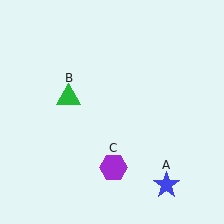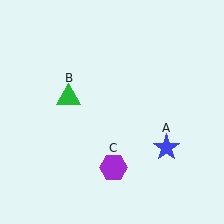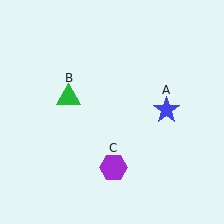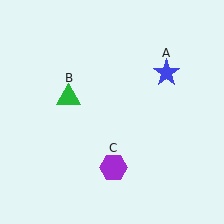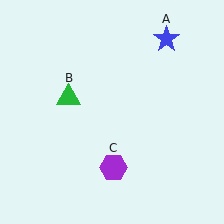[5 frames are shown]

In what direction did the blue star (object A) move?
The blue star (object A) moved up.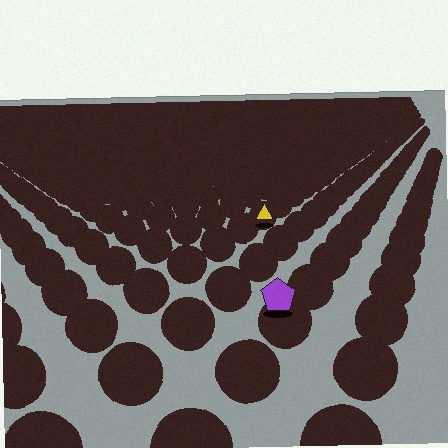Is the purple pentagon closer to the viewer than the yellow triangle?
Yes. The purple pentagon is closer — you can tell from the texture gradient: the ground texture is coarser near it.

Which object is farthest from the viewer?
The yellow triangle is farthest from the viewer. It appears smaller and the ground texture around it is denser.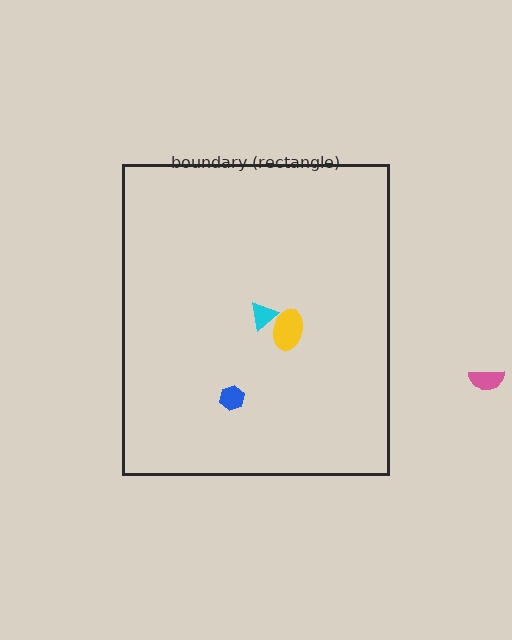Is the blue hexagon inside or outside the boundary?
Inside.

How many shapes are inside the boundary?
3 inside, 1 outside.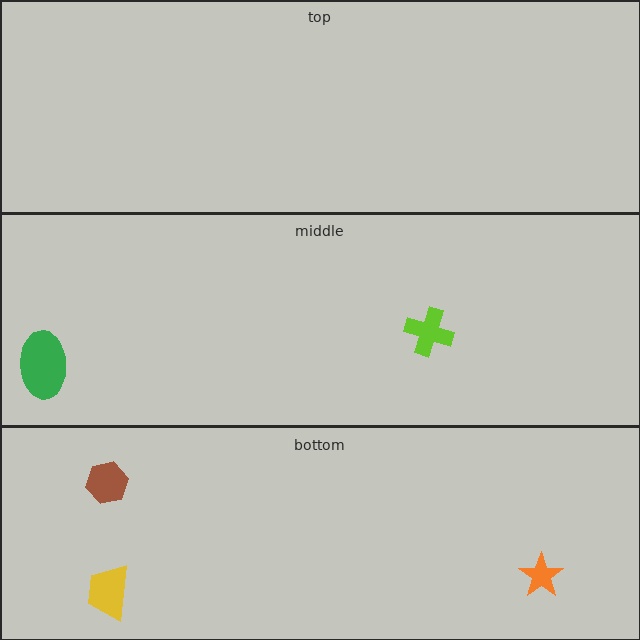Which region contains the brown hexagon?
The bottom region.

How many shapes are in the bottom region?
3.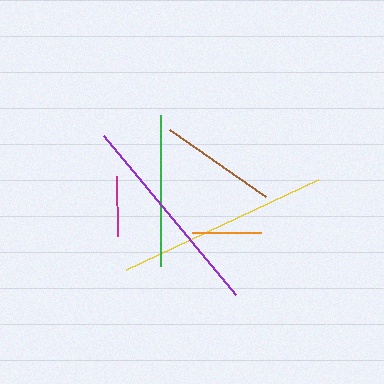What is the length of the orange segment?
The orange segment is approximately 69 pixels long.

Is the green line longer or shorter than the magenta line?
The green line is longer than the magenta line.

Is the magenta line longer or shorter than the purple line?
The purple line is longer than the magenta line.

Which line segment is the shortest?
The magenta line is the shortest at approximately 61 pixels.